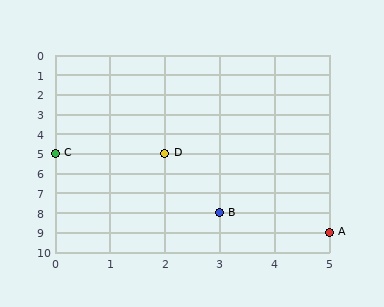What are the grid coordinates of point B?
Point B is at grid coordinates (3, 8).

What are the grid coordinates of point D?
Point D is at grid coordinates (2, 5).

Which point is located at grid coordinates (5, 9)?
Point A is at (5, 9).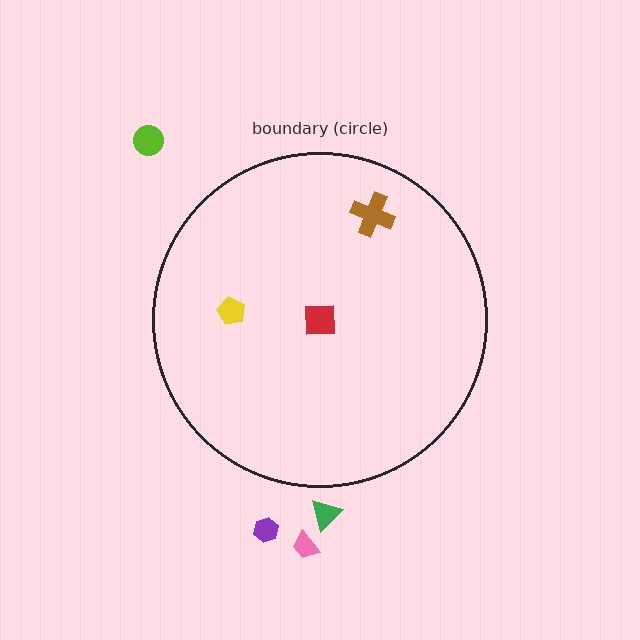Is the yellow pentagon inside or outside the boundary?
Inside.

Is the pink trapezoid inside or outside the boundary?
Outside.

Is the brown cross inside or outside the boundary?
Inside.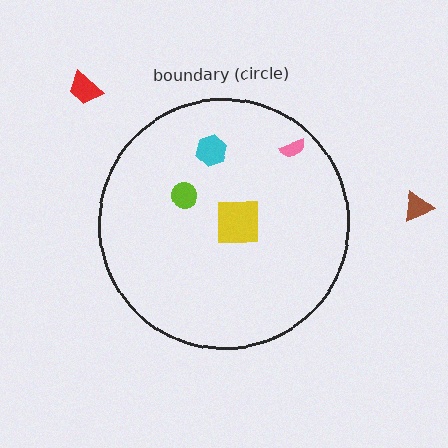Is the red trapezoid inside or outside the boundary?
Outside.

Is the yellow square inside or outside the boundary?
Inside.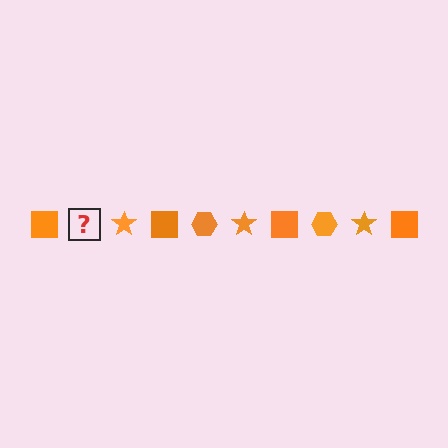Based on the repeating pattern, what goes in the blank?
The blank should be an orange hexagon.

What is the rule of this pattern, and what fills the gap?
The rule is that the pattern cycles through square, hexagon, star shapes in orange. The gap should be filled with an orange hexagon.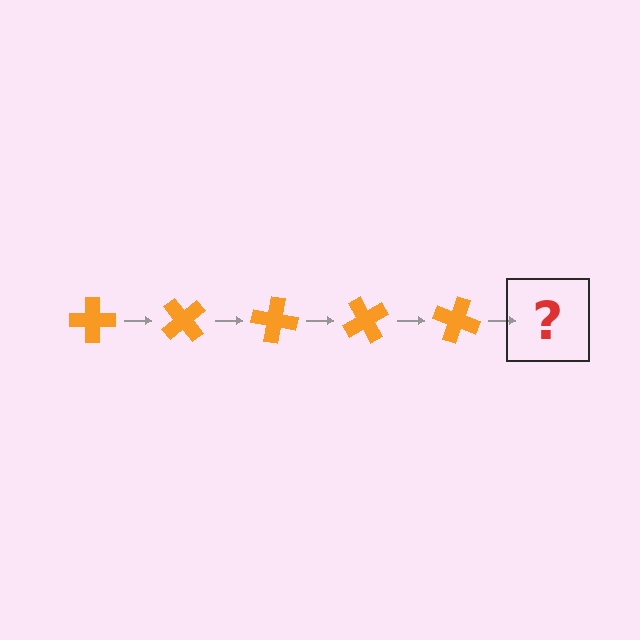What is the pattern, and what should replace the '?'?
The pattern is that the cross rotates 50 degrees each step. The '?' should be an orange cross rotated 250 degrees.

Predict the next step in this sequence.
The next step is an orange cross rotated 250 degrees.